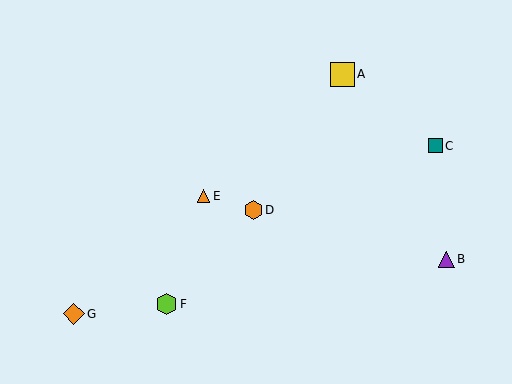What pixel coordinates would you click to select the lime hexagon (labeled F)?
Click at (167, 304) to select the lime hexagon F.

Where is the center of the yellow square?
The center of the yellow square is at (342, 74).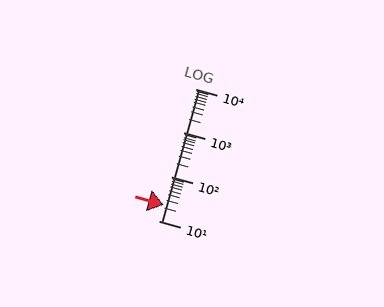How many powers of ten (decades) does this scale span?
The scale spans 3 decades, from 10 to 10000.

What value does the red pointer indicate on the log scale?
The pointer indicates approximately 23.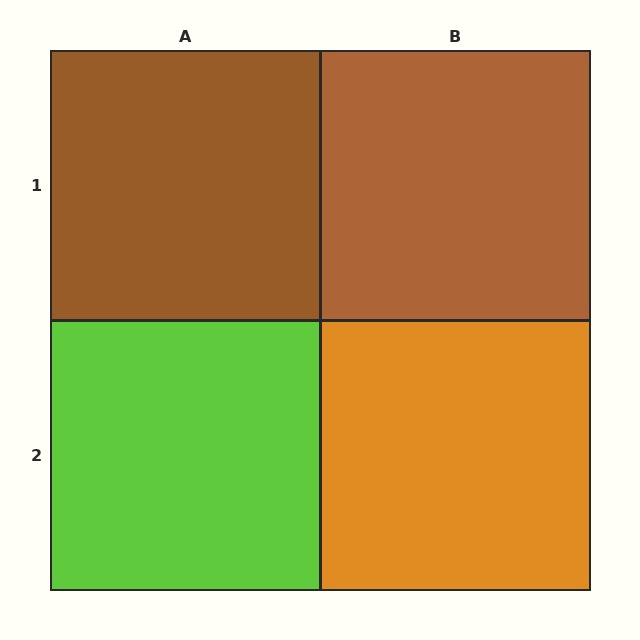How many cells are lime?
1 cell is lime.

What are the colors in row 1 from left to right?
Brown, brown.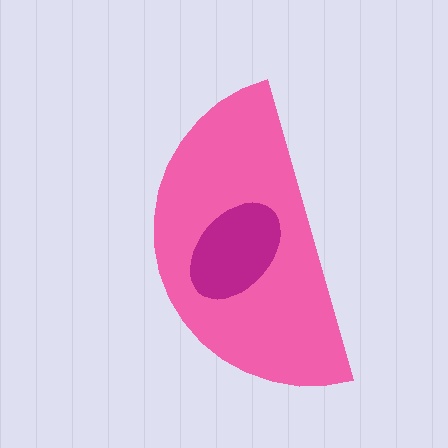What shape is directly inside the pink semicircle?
The magenta ellipse.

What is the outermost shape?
The pink semicircle.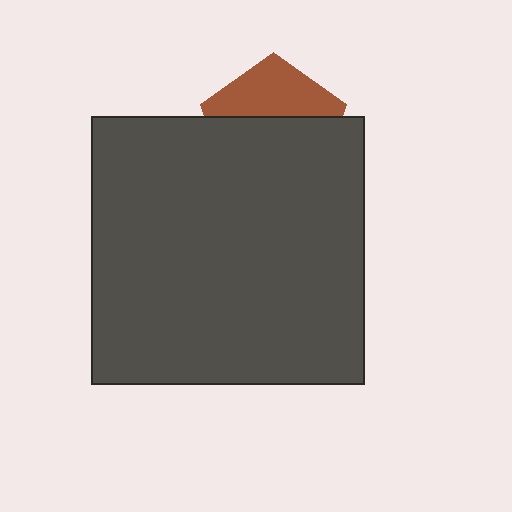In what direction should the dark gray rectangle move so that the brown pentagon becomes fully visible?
The dark gray rectangle should move down. That is the shortest direction to clear the overlap and leave the brown pentagon fully visible.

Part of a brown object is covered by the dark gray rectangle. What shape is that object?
It is a pentagon.